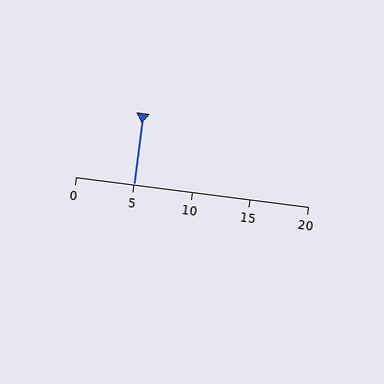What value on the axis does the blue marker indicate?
The marker indicates approximately 5.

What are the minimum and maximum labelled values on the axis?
The axis runs from 0 to 20.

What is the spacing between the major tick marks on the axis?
The major ticks are spaced 5 apart.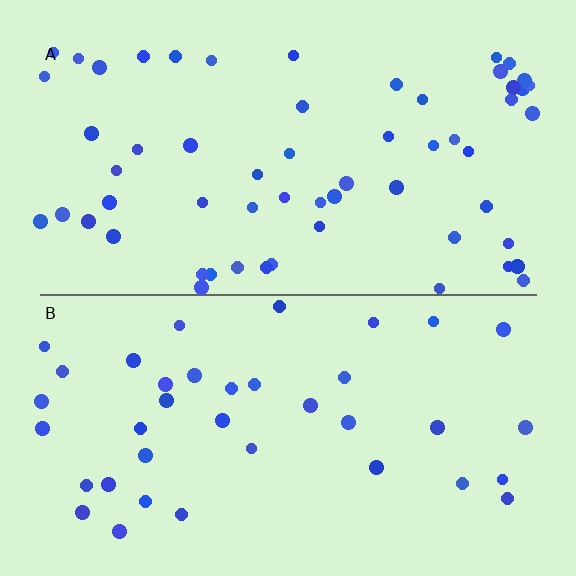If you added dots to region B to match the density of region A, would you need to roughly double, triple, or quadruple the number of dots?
Approximately double.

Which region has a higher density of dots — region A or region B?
A (the top).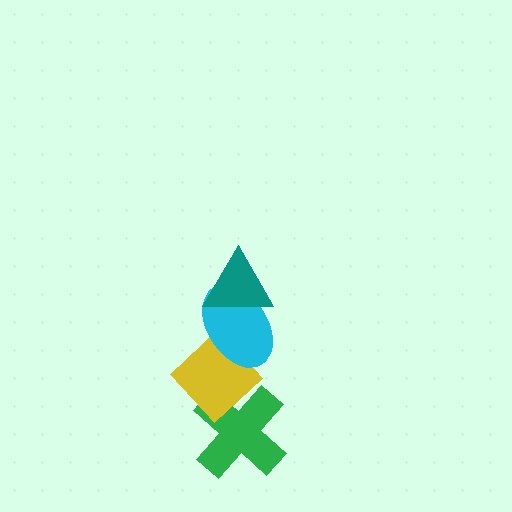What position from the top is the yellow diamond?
The yellow diamond is 3rd from the top.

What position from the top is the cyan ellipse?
The cyan ellipse is 2nd from the top.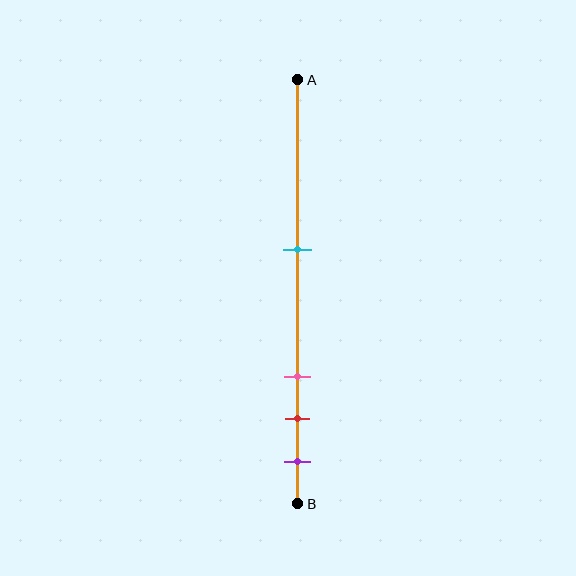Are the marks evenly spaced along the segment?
No, the marks are not evenly spaced.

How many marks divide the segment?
There are 4 marks dividing the segment.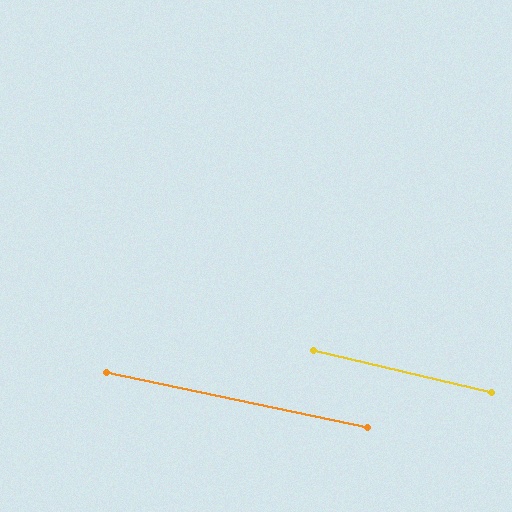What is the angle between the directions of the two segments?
Approximately 2 degrees.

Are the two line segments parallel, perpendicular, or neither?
Parallel — their directions differ by only 1.5°.